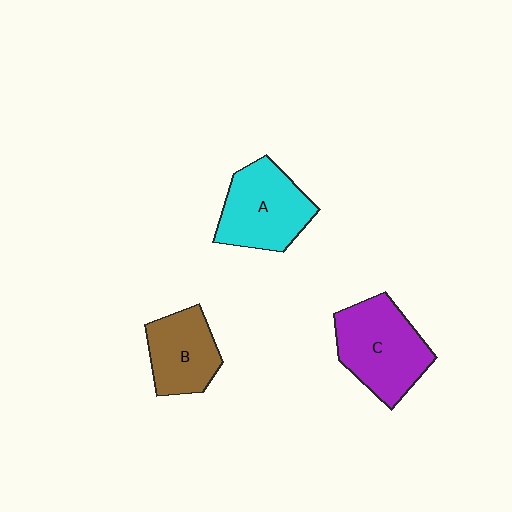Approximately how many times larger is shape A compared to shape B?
Approximately 1.3 times.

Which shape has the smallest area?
Shape B (brown).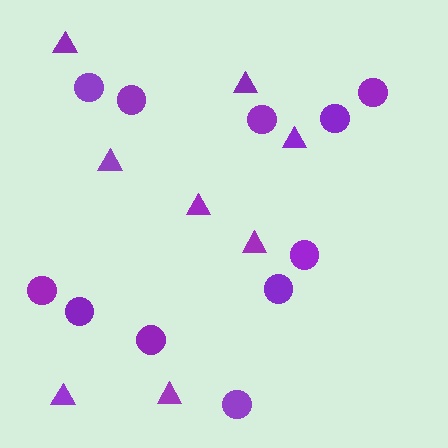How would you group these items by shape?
There are 2 groups: one group of triangles (8) and one group of circles (11).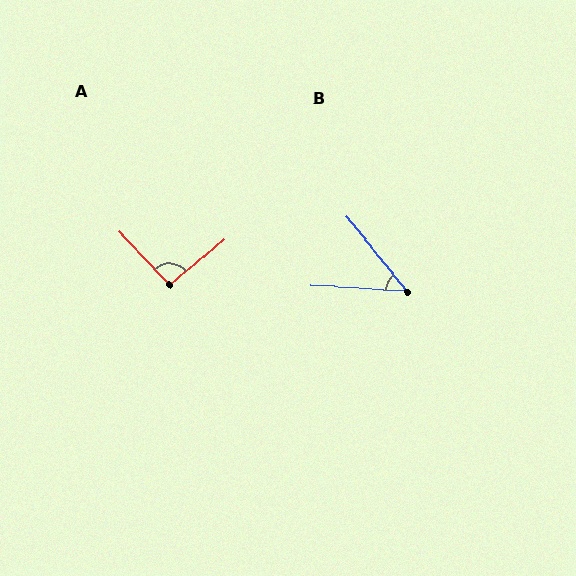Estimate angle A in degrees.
Approximately 94 degrees.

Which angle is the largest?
A, at approximately 94 degrees.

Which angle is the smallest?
B, at approximately 48 degrees.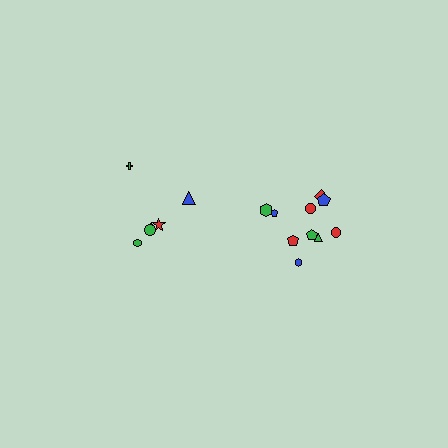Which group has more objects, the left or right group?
The right group.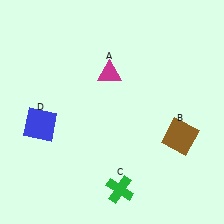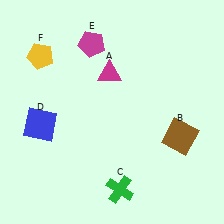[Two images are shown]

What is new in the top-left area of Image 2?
A magenta pentagon (E) was added in the top-left area of Image 2.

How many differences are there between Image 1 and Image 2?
There are 2 differences between the two images.